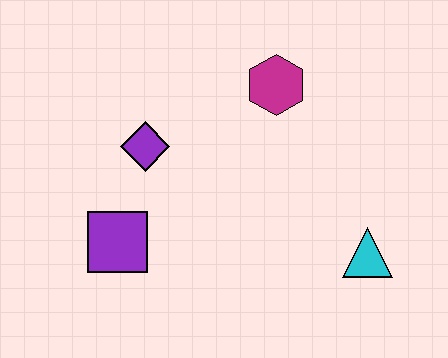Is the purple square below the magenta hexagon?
Yes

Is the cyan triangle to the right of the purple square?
Yes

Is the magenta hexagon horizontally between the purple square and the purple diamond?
No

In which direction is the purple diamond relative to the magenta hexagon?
The purple diamond is to the left of the magenta hexagon.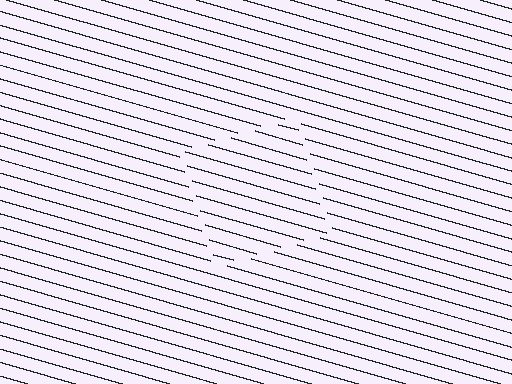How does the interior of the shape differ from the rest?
The interior of the shape contains the same grating, shifted by half a period — the contour is defined by the phase discontinuity where line-ends from the inner and outer gratings abut.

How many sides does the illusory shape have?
4 sides — the line-ends trace a square.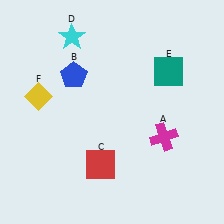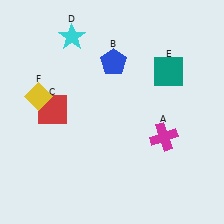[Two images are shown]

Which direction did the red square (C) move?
The red square (C) moved up.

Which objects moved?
The objects that moved are: the blue pentagon (B), the red square (C).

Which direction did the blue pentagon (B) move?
The blue pentagon (B) moved right.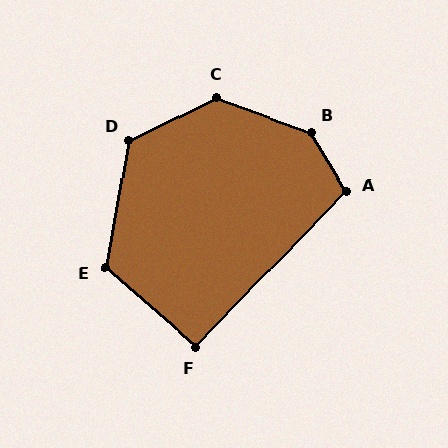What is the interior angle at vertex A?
Approximately 105 degrees (obtuse).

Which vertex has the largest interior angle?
B, at approximately 141 degrees.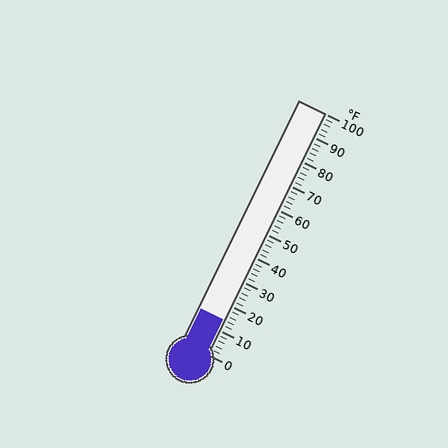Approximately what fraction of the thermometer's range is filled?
The thermometer is filled to approximately 15% of its range.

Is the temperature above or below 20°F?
The temperature is below 20°F.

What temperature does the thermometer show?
The thermometer shows approximately 14°F.